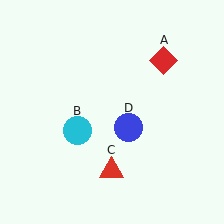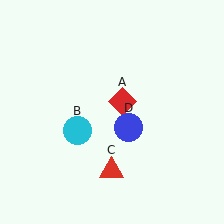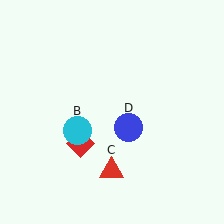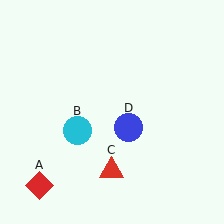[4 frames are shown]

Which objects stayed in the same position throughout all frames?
Cyan circle (object B) and red triangle (object C) and blue circle (object D) remained stationary.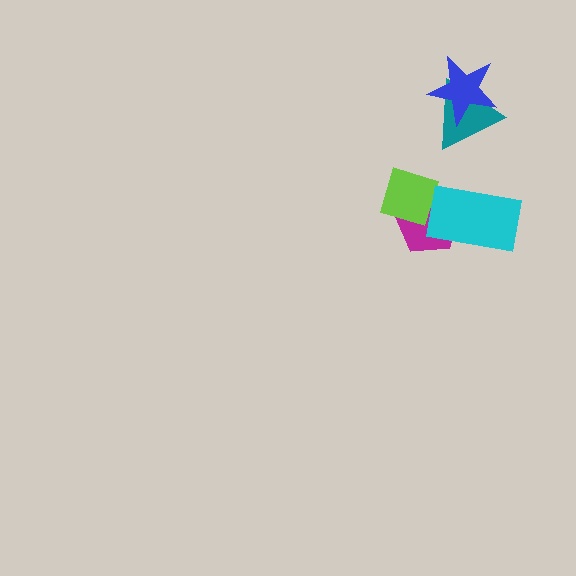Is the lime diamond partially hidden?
Yes, it is partially covered by another shape.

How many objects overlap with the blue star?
1 object overlaps with the blue star.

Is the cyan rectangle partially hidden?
No, no other shape covers it.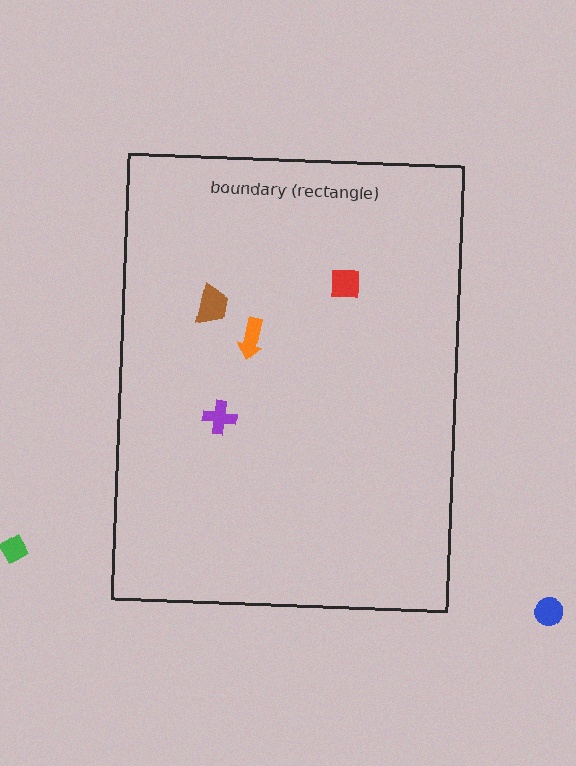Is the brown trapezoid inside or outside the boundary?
Inside.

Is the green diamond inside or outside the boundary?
Outside.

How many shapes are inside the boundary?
4 inside, 2 outside.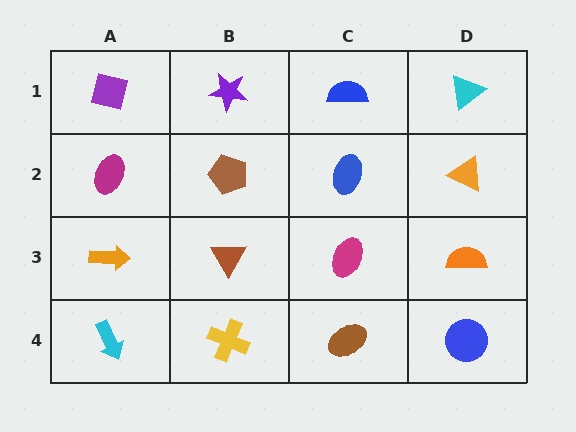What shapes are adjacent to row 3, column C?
A blue ellipse (row 2, column C), a brown ellipse (row 4, column C), a brown triangle (row 3, column B), an orange semicircle (row 3, column D).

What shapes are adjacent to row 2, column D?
A cyan triangle (row 1, column D), an orange semicircle (row 3, column D), a blue ellipse (row 2, column C).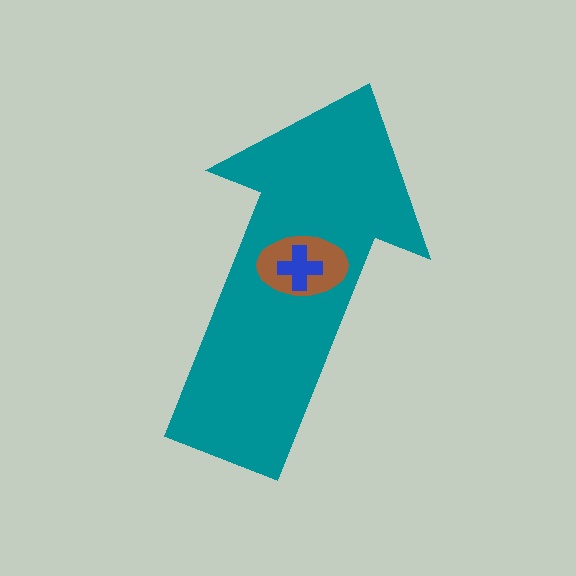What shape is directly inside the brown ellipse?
The blue cross.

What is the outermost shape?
The teal arrow.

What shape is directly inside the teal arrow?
The brown ellipse.